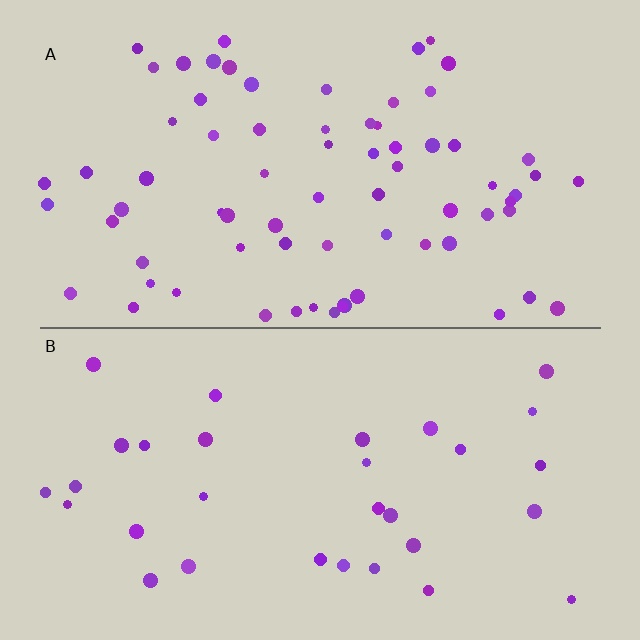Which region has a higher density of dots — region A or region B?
A (the top).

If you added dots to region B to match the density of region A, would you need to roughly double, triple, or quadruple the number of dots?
Approximately double.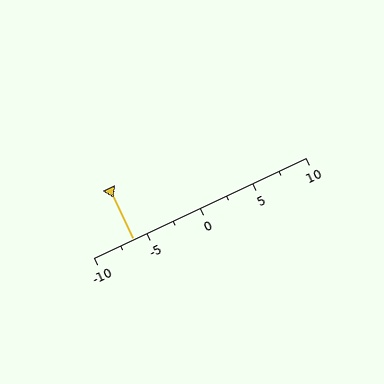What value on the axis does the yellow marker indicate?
The marker indicates approximately -6.2.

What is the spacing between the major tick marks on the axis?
The major ticks are spaced 5 apart.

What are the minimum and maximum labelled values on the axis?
The axis runs from -10 to 10.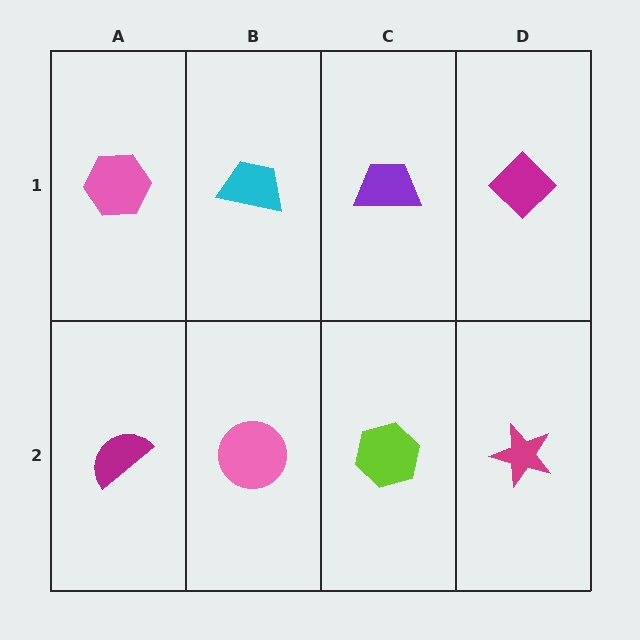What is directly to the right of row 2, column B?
A lime hexagon.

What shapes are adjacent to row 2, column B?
A cyan trapezoid (row 1, column B), a magenta semicircle (row 2, column A), a lime hexagon (row 2, column C).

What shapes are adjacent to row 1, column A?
A magenta semicircle (row 2, column A), a cyan trapezoid (row 1, column B).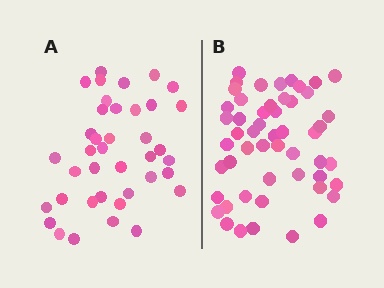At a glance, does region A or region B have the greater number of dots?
Region B (the right region) has more dots.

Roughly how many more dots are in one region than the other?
Region B has approximately 15 more dots than region A.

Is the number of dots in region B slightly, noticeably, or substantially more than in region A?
Region B has noticeably more, but not dramatically so. The ratio is roughly 1.3 to 1.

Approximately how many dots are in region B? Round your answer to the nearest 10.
About 50 dots. (The exact count is 52, which rounds to 50.)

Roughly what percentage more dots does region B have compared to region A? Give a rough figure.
About 35% more.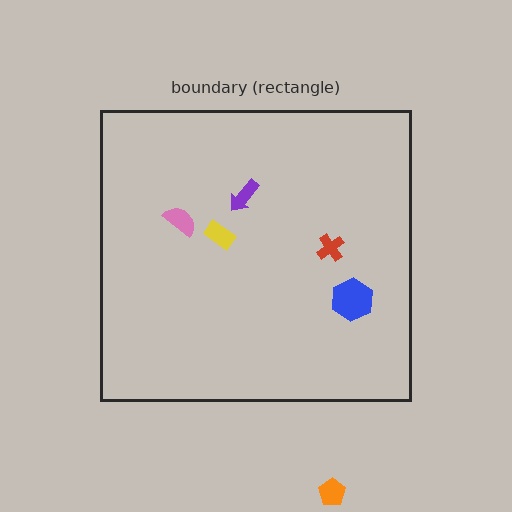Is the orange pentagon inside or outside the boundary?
Outside.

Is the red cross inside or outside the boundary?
Inside.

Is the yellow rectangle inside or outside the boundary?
Inside.